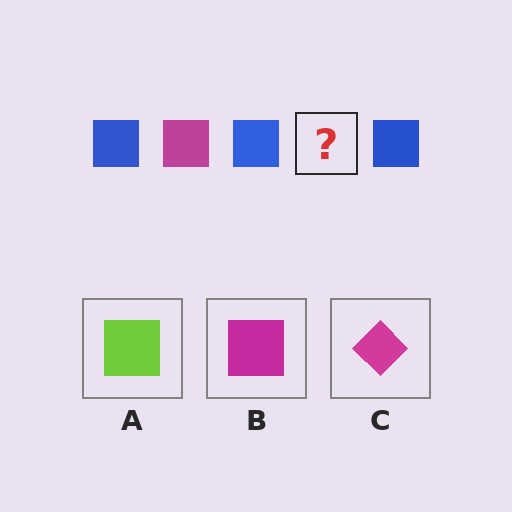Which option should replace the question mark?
Option B.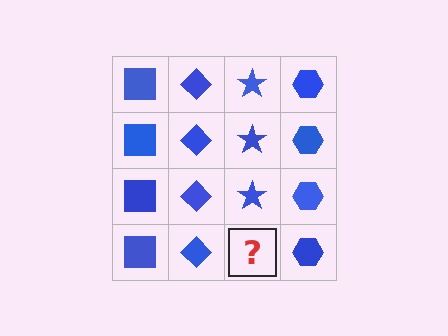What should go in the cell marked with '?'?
The missing cell should contain a blue star.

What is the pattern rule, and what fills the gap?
The rule is that each column has a consistent shape. The gap should be filled with a blue star.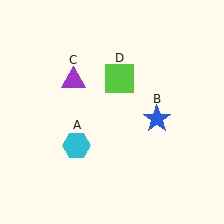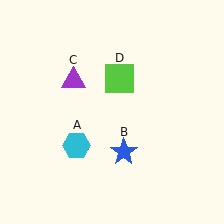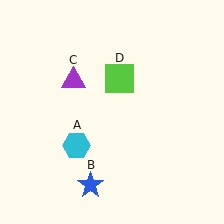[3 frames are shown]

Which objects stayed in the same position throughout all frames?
Cyan hexagon (object A) and purple triangle (object C) and lime square (object D) remained stationary.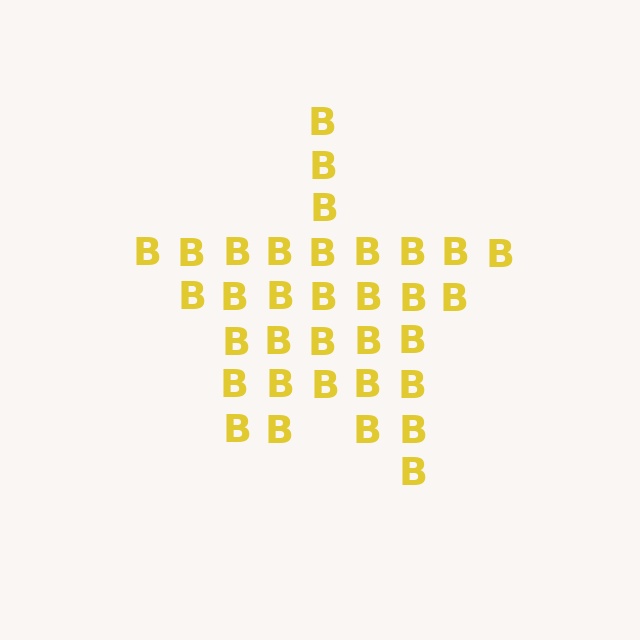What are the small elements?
The small elements are letter B's.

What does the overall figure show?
The overall figure shows a star.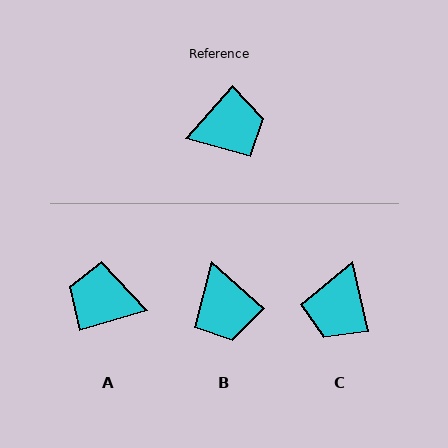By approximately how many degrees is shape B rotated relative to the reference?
Approximately 90 degrees clockwise.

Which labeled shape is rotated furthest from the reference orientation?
A, about 148 degrees away.